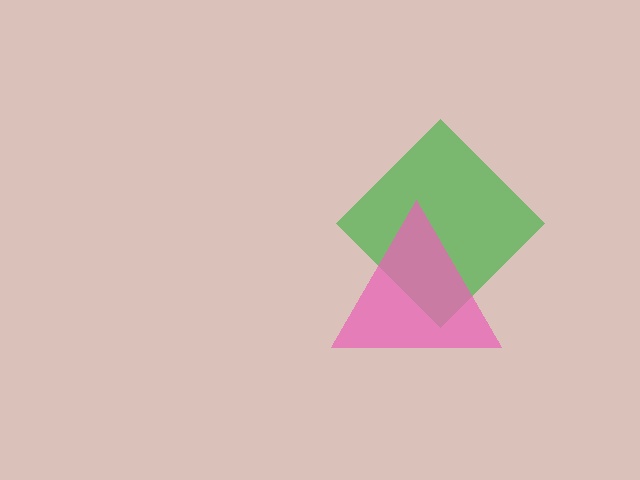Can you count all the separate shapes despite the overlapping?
Yes, there are 2 separate shapes.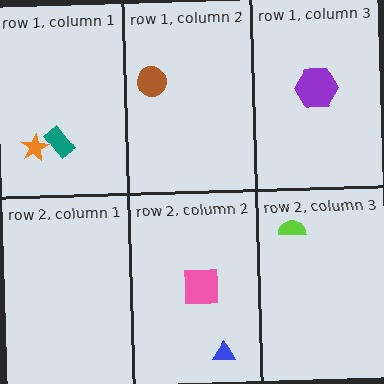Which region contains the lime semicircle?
The row 2, column 3 region.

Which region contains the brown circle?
The row 1, column 2 region.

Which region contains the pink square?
The row 2, column 2 region.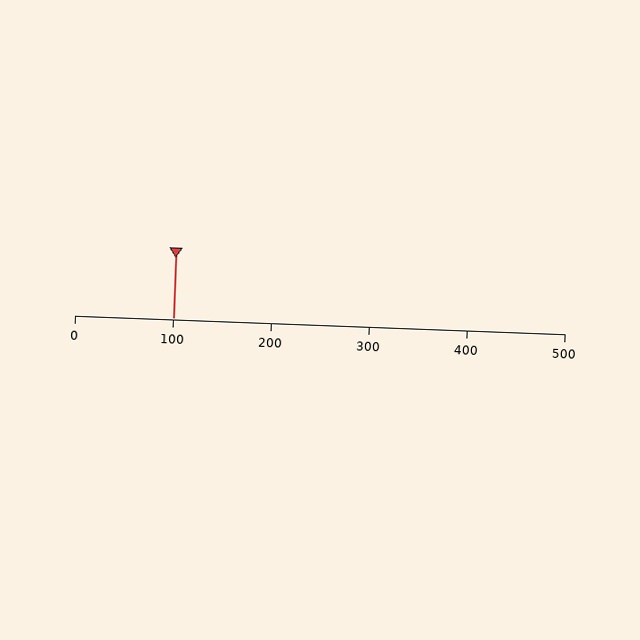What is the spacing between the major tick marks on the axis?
The major ticks are spaced 100 apart.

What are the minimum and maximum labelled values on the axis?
The axis runs from 0 to 500.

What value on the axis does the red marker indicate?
The marker indicates approximately 100.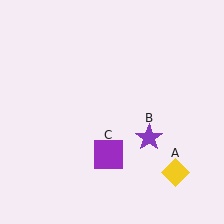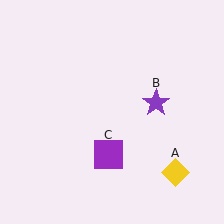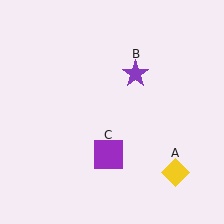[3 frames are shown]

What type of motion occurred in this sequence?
The purple star (object B) rotated counterclockwise around the center of the scene.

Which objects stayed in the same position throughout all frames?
Yellow diamond (object A) and purple square (object C) remained stationary.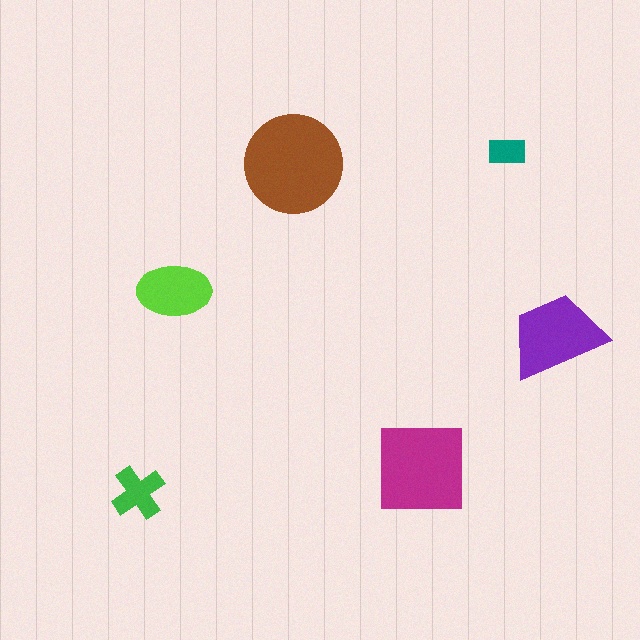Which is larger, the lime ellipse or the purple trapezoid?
The purple trapezoid.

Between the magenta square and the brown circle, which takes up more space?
The brown circle.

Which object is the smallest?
The teal rectangle.